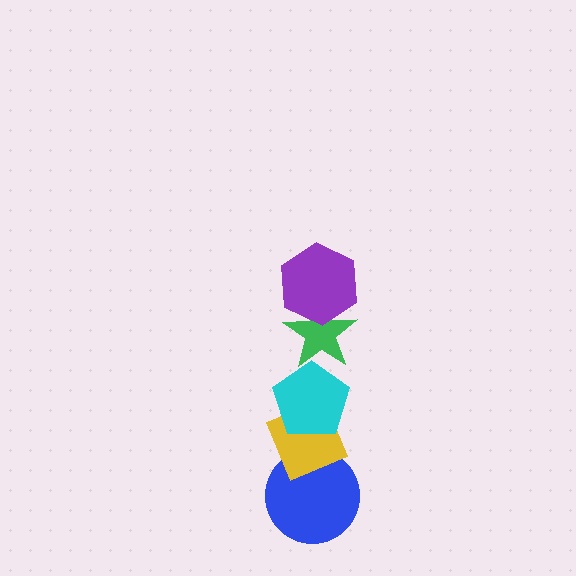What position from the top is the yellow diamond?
The yellow diamond is 4th from the top.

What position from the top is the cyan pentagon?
The cyan pentagon is 3rd from the top.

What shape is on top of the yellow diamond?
The cyan pentagon is on top of the yellow diamond.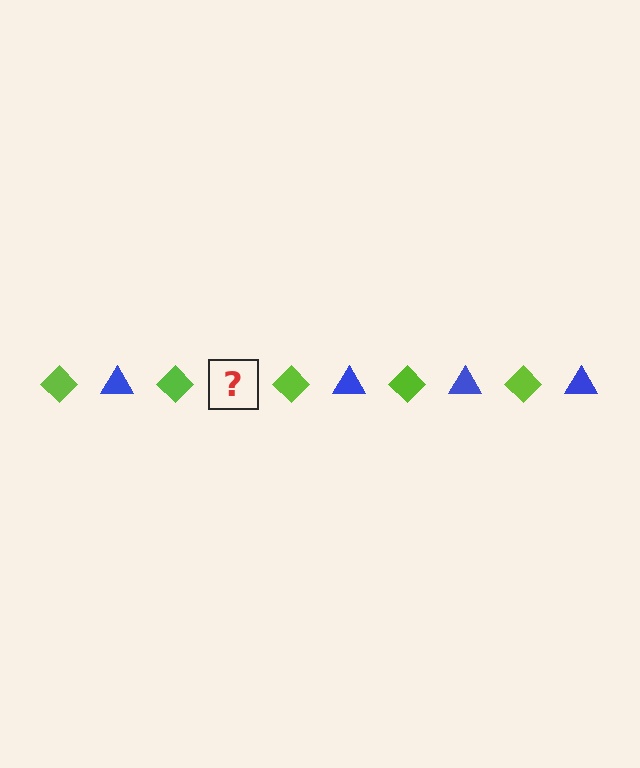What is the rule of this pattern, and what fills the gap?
The rule is that the pattern alternates between lime diamond and blue triangle. The gap should be filled with a blue triangle.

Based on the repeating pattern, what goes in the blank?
The blank should be a blue triangle.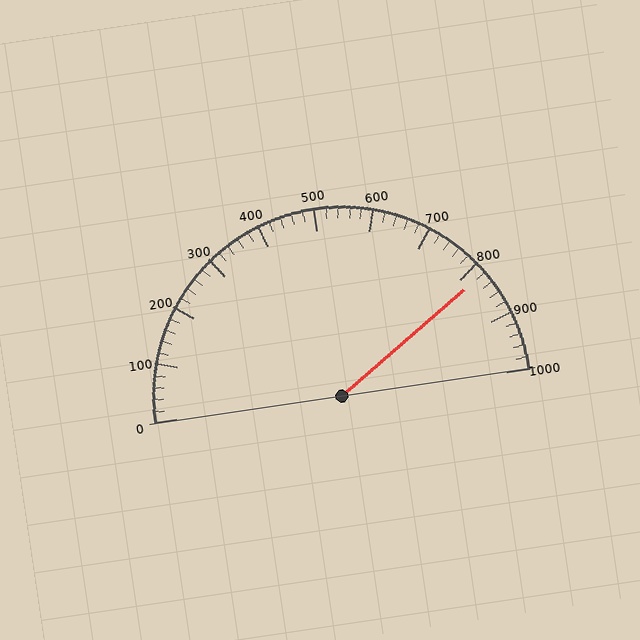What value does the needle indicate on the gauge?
The needle indicates approximately 820.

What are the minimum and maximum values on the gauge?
The gauge ranges from 0 to 1000.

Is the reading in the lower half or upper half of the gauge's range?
The reading is in the upper half of the range (0 to 1000).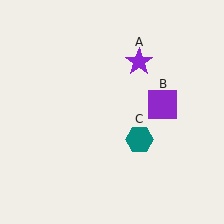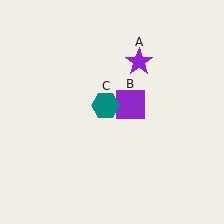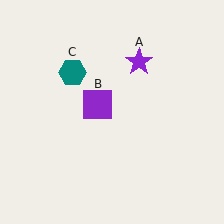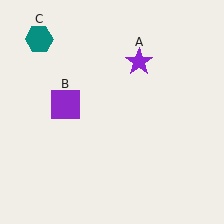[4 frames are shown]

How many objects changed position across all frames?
2 objects changed position: purple square (object B), teal hexagon (object C).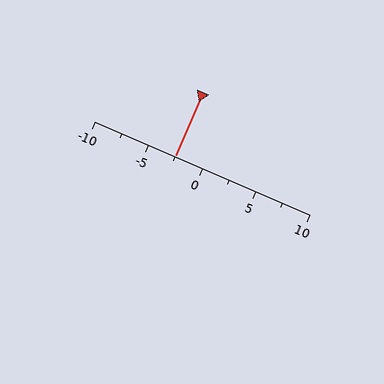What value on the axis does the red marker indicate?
The marker indicates approximately -2.5.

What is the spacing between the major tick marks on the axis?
The major ticks are spaced 5 apart.